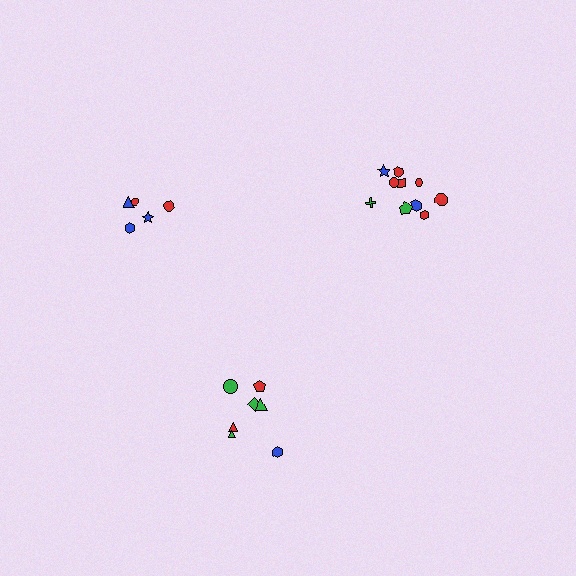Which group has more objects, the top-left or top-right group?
The top-right group.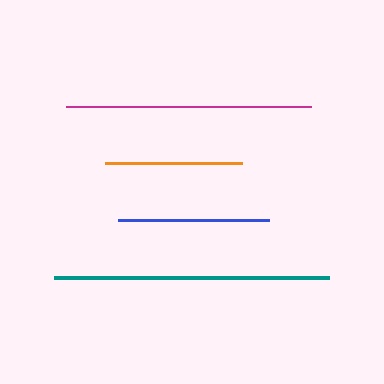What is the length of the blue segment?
The blue segment is approximately 151 pixels long.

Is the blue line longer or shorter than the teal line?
The teal line is longer than the blue line.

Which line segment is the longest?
The teal line is the longest at approximately 275 pixels.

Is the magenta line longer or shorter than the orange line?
The magenta line is longer than the orange line.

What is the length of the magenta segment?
The magenta segment is approximately 245 pixels long.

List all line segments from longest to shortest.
From longest to shortest: teal, magenta, blue, orange.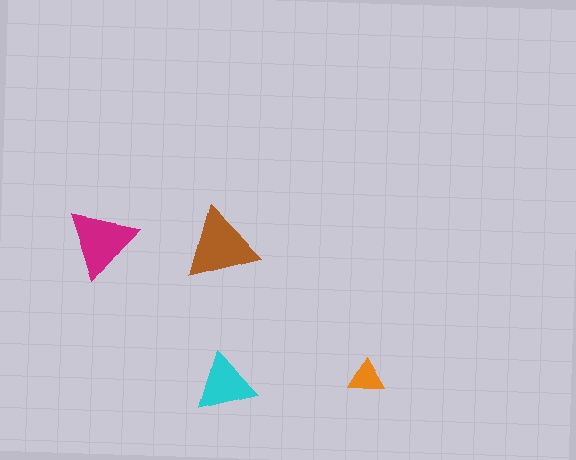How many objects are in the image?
There are 4 objects in the image.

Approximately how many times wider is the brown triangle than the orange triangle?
About 2 times wider.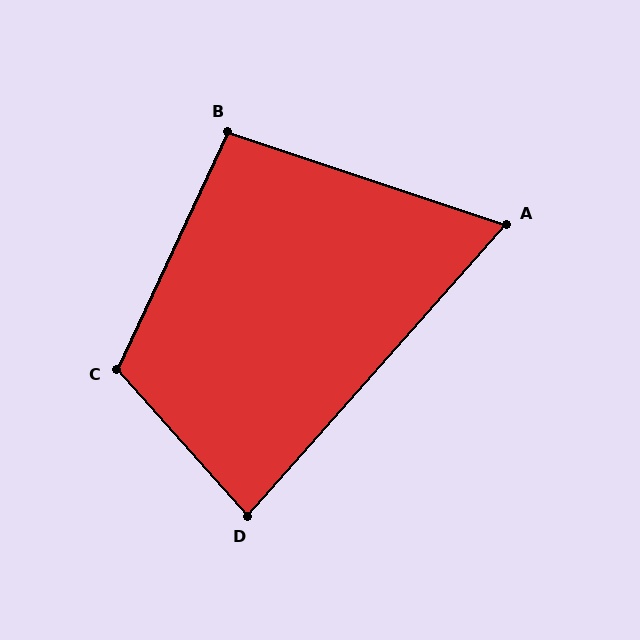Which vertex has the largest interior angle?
C, at approximately 113 degrees.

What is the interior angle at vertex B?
Approximately 97 degrees (obtuse).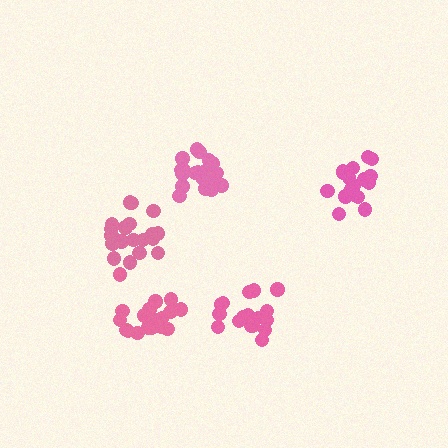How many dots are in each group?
Group 1: 17 dots, Group 2: 19 dots, Group 3: 20 dots, Group 4: 19 dots, Group 5: 18 dots (93 total).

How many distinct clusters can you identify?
There are 5 distinct clusters.